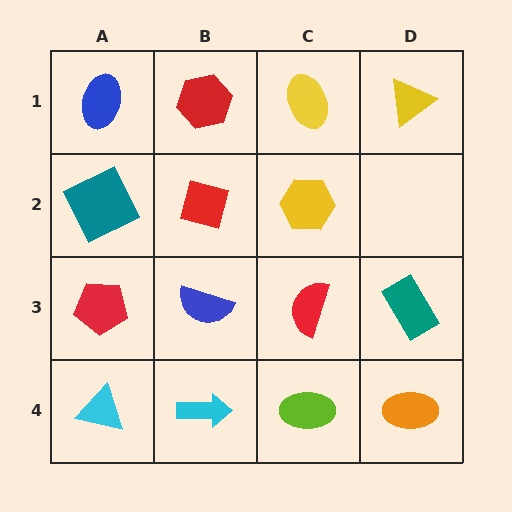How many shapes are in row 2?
3 shapes.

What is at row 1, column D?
A yellow triangle.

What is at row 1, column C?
A yellow ellipse.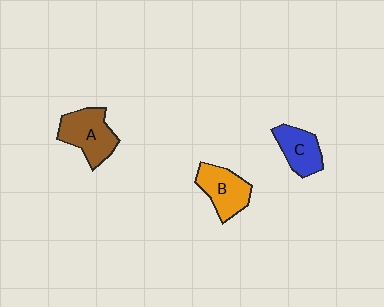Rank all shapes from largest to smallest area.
From largest to smallest: A (brown), B (orange), C (blue).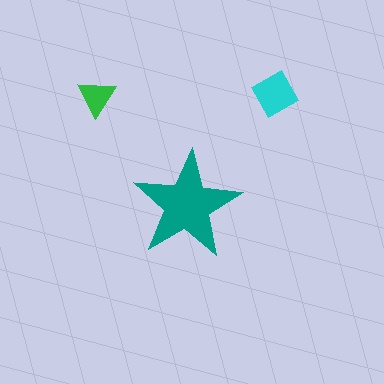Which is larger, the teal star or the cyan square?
The teal star.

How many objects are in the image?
There are 3 objects in the image.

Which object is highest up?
The cyan square is topmost.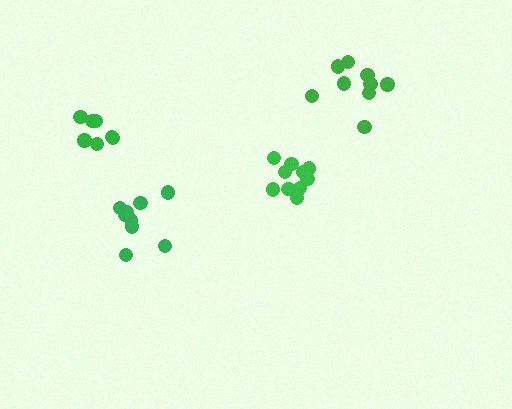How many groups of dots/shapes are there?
There are 4 groups.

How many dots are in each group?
Group 1: 11 dots, Group 2: 9 dots, Group 3: 9 dots, Group 4: 7 dots (36 total).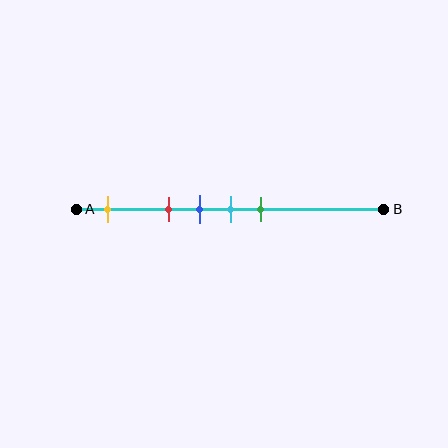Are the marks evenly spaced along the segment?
No, the marks are not evenly spaced.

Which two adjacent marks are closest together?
The blue and cyan marks are the closest adjacent pair.